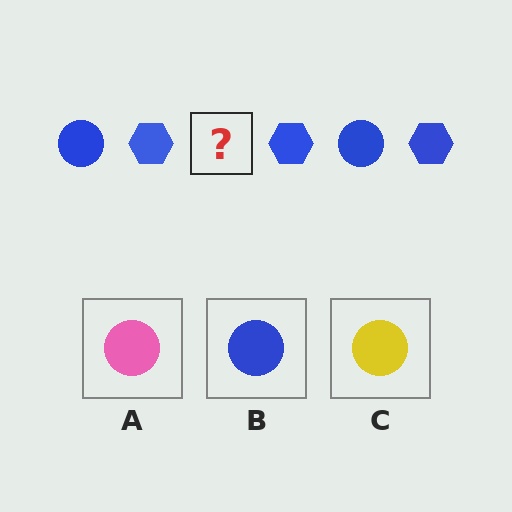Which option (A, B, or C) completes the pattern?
B.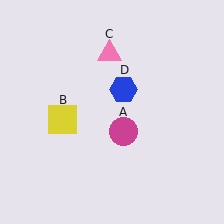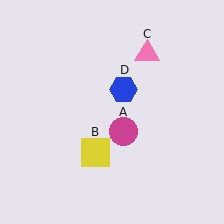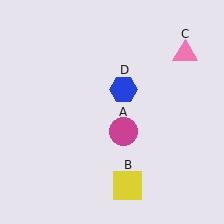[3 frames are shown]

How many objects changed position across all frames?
2 objects changed position: yellow square (object B), pink triangle (object C).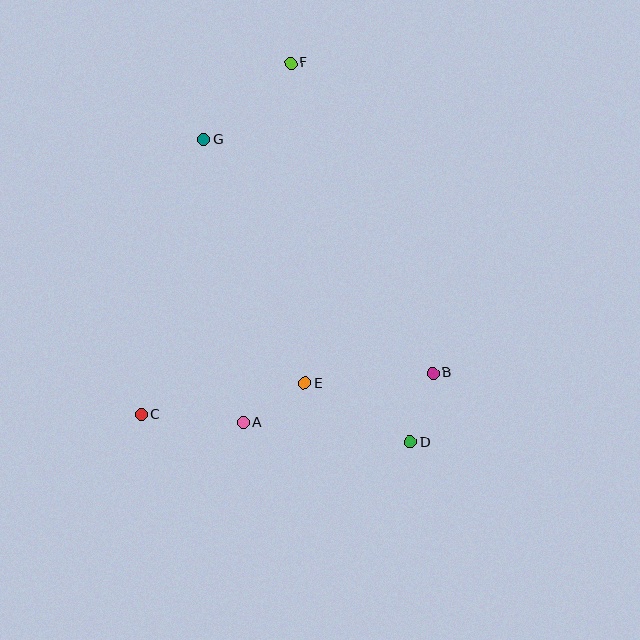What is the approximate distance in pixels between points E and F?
The distance between E and F is approximately 321 pixels.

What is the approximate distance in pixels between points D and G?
The distance between D and G is approximately 366 pixels.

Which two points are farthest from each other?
Points D and F are farthest from each other.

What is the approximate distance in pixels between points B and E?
The distance between B and E is approximately 129 pixels.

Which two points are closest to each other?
Points B and D are closest to each other.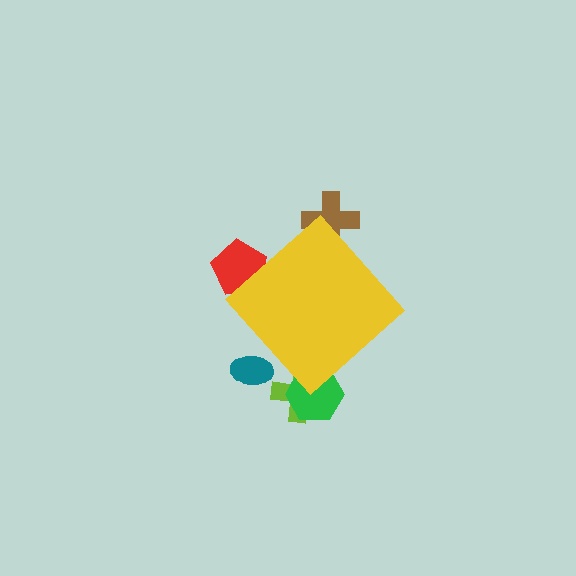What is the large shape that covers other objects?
A yellow diamond.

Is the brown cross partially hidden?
Yes, the brown cross is partially hidden behind the yellow diamond.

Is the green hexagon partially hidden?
Yes, the green hexagon is partially hidden behind the yellow diamond.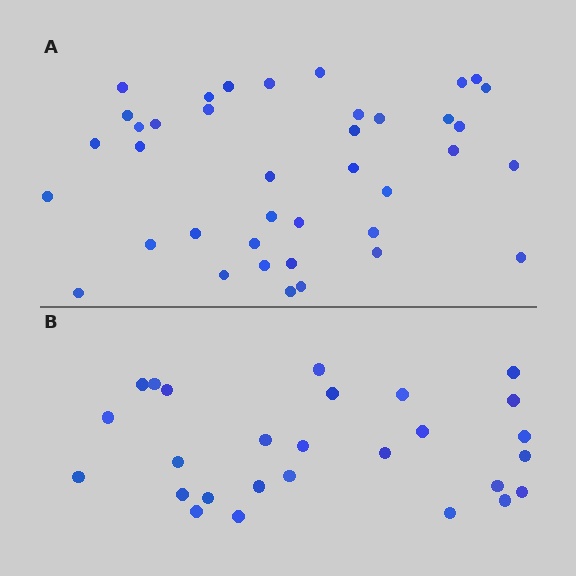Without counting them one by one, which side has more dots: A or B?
Region A (the top region) has more dots.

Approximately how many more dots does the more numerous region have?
Region A has roughly 12 or so more dots than region B.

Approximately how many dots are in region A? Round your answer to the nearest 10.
About 40 dots. (The exact count is 39, which rounds to 40.)